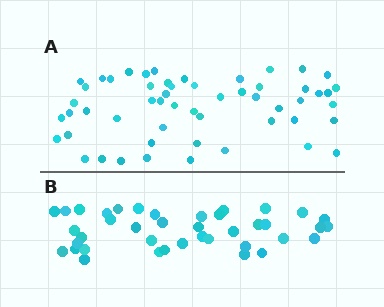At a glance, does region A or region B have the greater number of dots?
Region A (the top region) has more dots.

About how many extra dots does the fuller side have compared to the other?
Region A has approximately 15 more dots than region B.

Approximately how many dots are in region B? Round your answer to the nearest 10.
About 40 dots.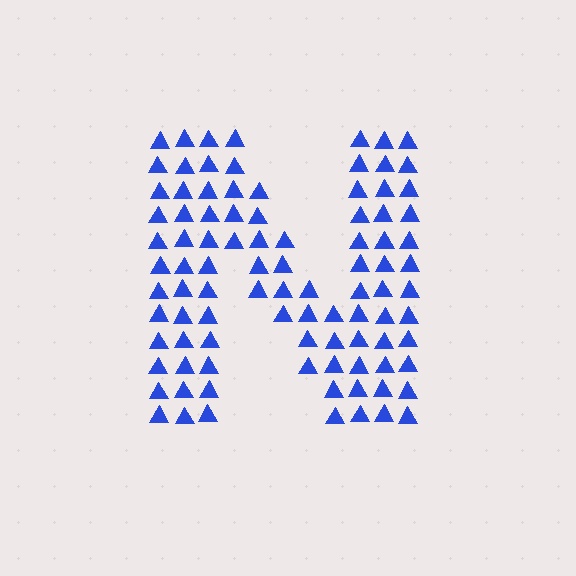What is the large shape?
The large shape is the letter N.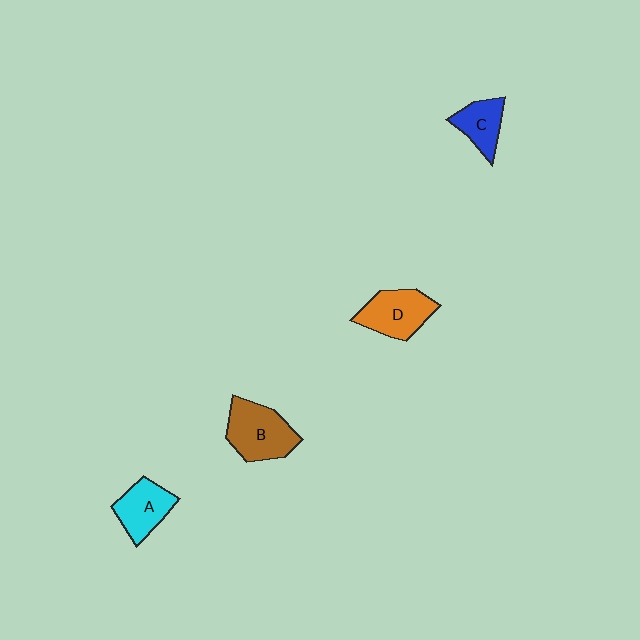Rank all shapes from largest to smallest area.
From largest to smallest: B (brown), D (orange), A (cyan), C (blue).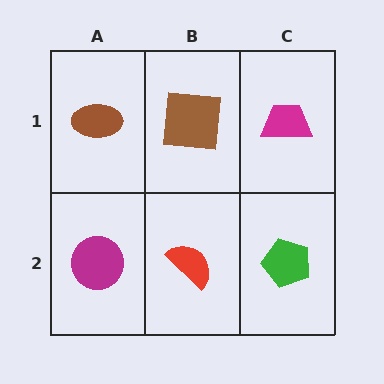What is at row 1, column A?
A brown ellipse.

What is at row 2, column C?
A green pentagon.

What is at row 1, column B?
A brown square.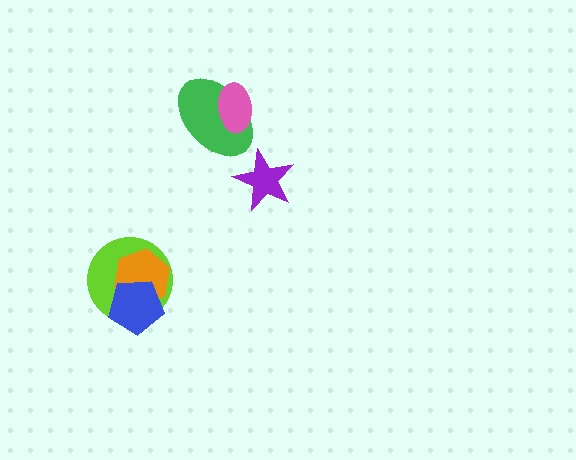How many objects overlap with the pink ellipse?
1 object overlaps with the pink ellipse.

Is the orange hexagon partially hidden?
Yes, it is partially covered by another shape.